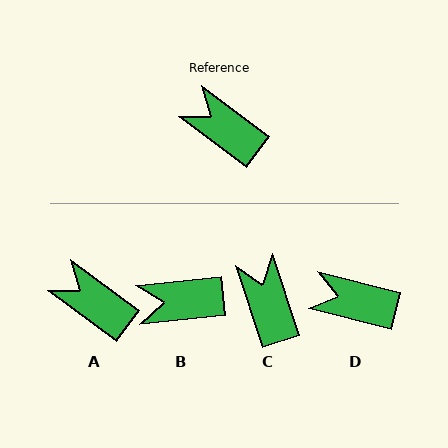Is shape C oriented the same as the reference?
No, it is off by about 35 degrees.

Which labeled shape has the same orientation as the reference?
A.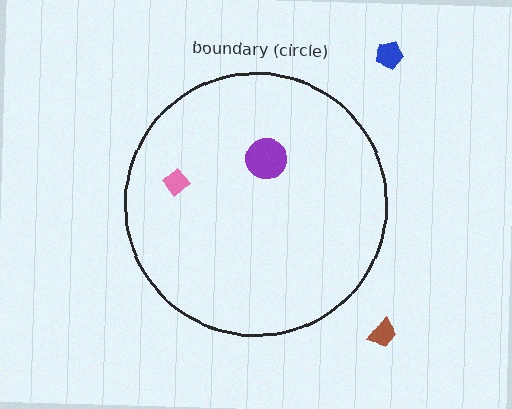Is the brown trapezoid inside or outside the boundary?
Outside.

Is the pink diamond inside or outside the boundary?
Inside.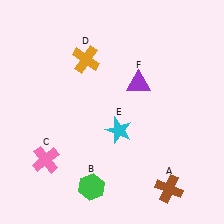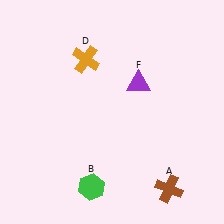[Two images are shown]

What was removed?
The pink cross (C), the cyan star (E) were removed in Image 2.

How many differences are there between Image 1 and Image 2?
There are 2 differences between the two images.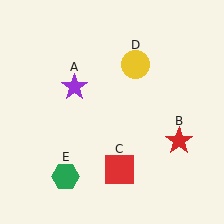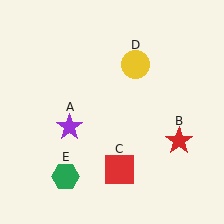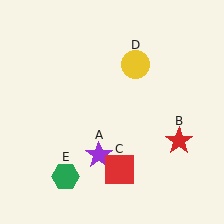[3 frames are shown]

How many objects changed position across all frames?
1 object changed position: purple star (object A).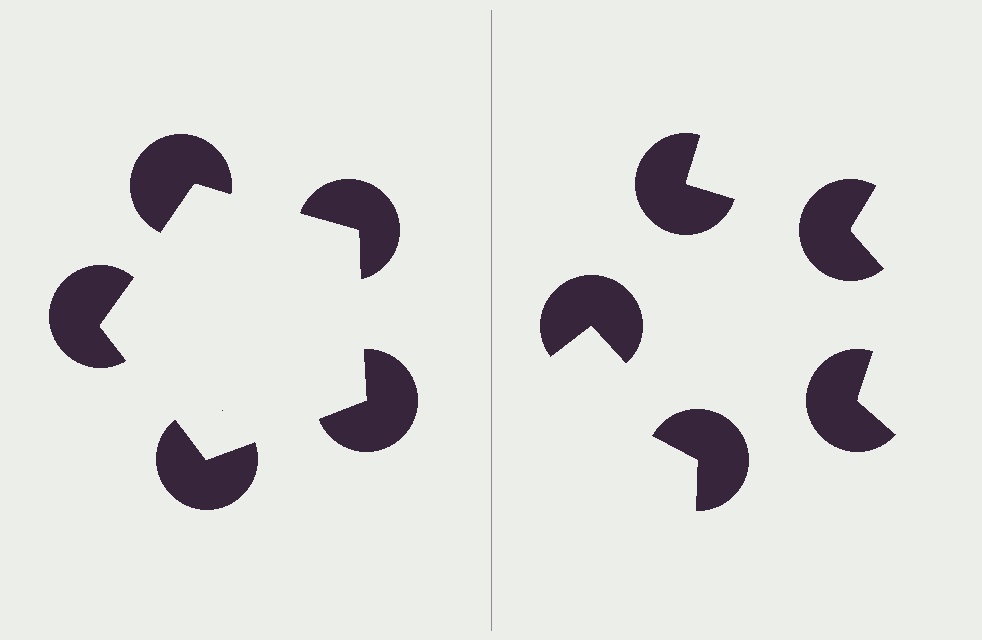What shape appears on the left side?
An illusory pentagon.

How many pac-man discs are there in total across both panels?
10 — 5 on each side.